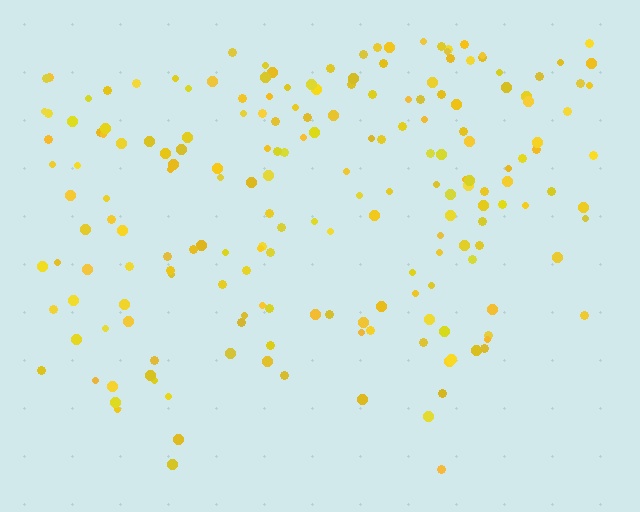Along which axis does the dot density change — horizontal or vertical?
Vertical.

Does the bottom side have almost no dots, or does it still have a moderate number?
Still a moderate number, just noticeably fewer than the top.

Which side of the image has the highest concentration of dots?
The top.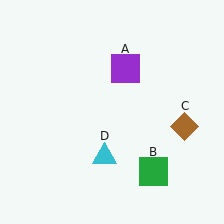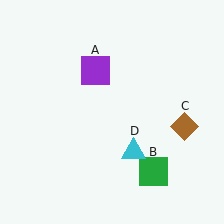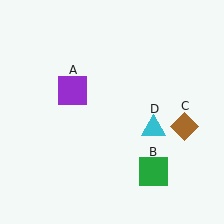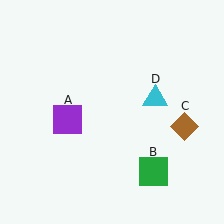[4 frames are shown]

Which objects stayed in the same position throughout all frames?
Green square (object B) and brown diamond (object C) remained stationary.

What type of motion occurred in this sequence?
The purple square (object A), cyan triangle (object D) rotated counterclockwise around the center of the scene.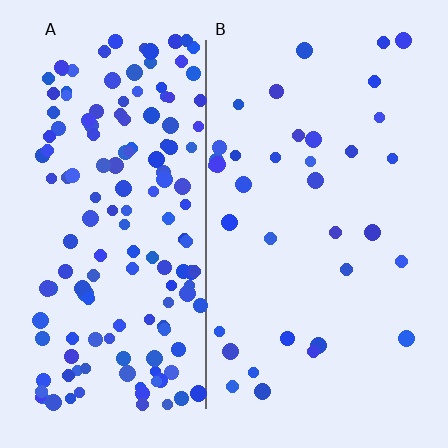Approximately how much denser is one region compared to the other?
Approximately 4.3× — region A over region B.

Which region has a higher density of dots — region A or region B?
A (the left).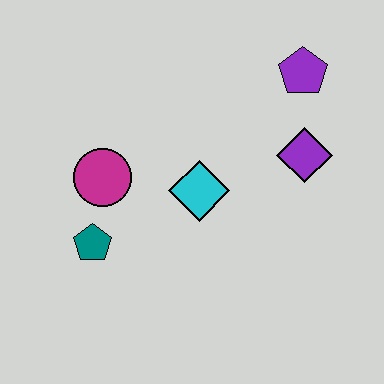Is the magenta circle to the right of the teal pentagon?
Yes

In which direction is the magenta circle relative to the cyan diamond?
The magenta circle is to the left of the cyan diamond.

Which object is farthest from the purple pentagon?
The teal pentagon is farthest from the purple pentagon.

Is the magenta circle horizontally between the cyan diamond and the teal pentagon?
Yes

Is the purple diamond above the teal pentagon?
Yes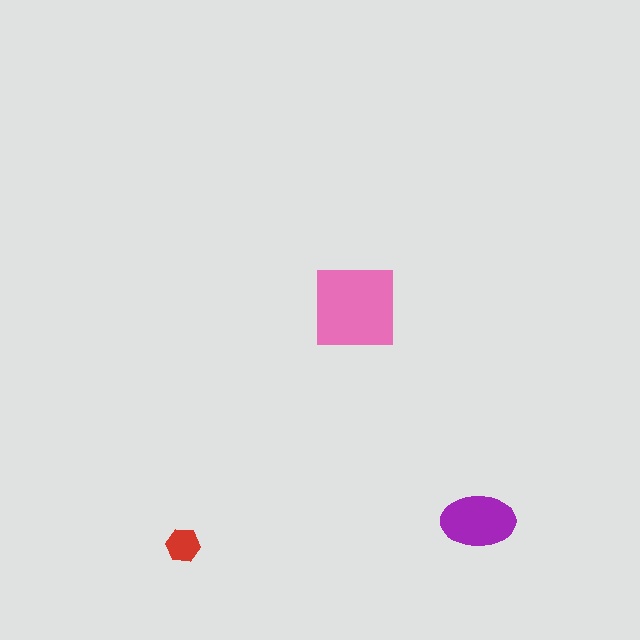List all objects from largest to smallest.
The pink square, the purple ellipse, the red hexagon.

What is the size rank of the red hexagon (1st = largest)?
3rd.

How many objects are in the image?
There are 3 objects in the image.